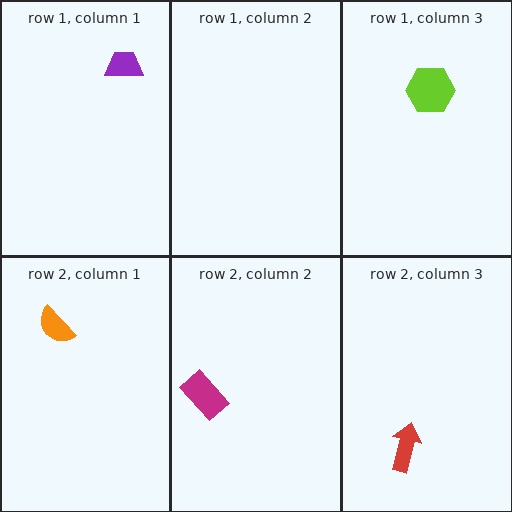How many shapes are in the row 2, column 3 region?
1.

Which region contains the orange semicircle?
The row 2, column 1 region.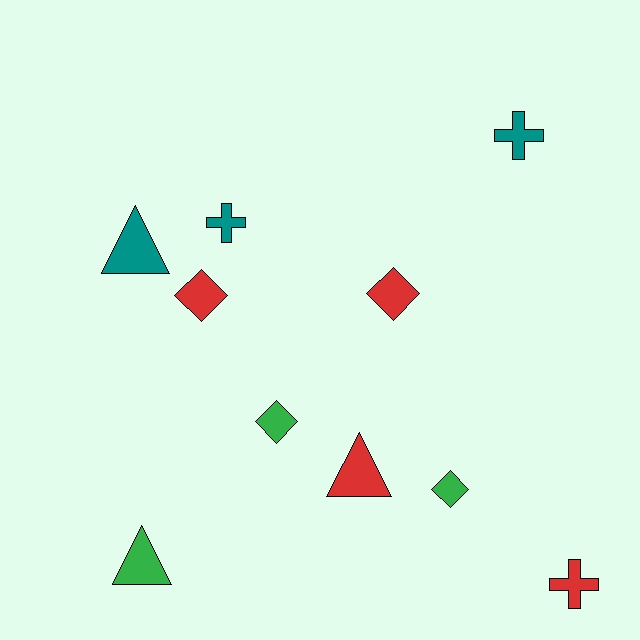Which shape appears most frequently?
Diamond, with 4 objects.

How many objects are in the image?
There are 10 objects.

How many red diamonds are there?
There are 2 red diamonds.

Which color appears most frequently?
Red, with 4 objects.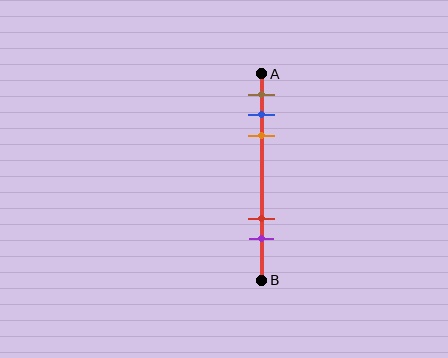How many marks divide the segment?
There are 5 marks dividing the segment.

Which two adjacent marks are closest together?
The blue and orange marks are the closest adjacent pair.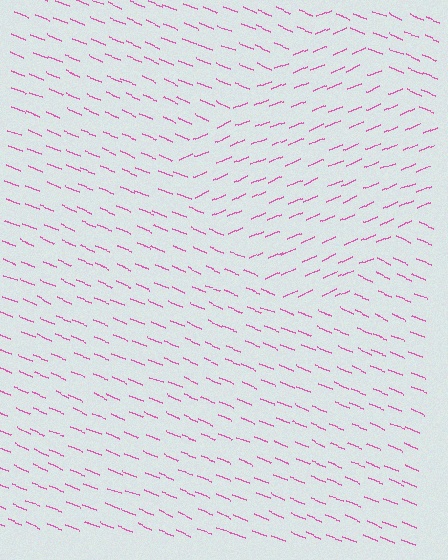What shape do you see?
I see a diamond.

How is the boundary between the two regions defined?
The boundary is defined purely by a change in line orientation (approximately 45 degrees difference). All lines are the same color and thickness.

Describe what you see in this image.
The image is filled with small pink line segments. A diamond region in the image has lines oriented differently from the surrounding lines, creating a visible texture boundary.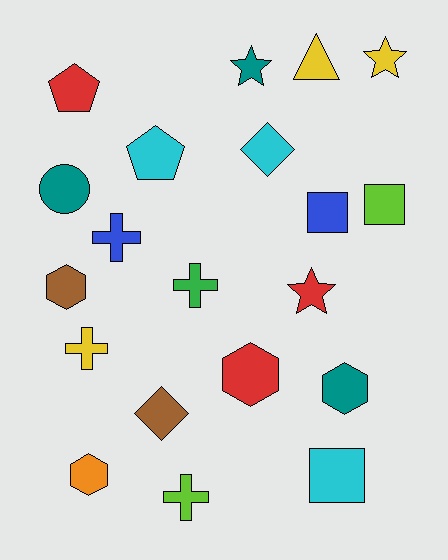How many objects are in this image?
There are 20 objects.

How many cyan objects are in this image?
There are 3 cyan objects.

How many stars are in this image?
There are 3 stars.